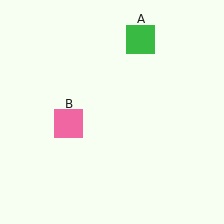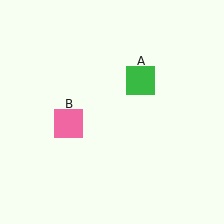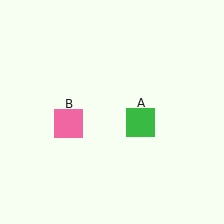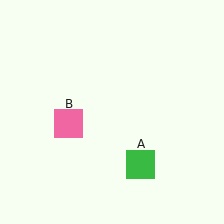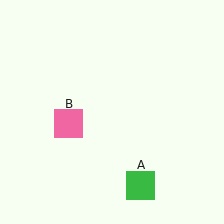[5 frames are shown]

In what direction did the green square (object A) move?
The green square (object A) moved down.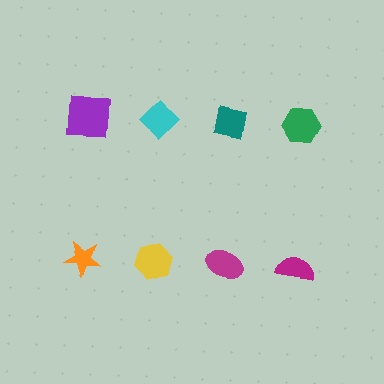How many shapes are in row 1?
4 shapes.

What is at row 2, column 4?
A magenta semicircle.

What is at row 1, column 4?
A green hexagon.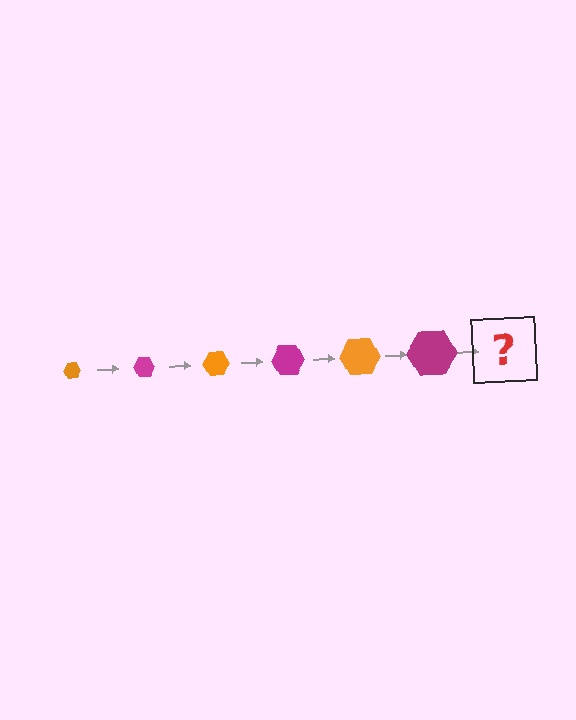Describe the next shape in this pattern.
It should be an orange hexagon, larger than the previous one.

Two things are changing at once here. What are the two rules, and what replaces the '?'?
The two rules are that the hexagon grows larger each step and the color cycles through orange and magenta. The '?' should be an orange hexagon, larger than the previous one.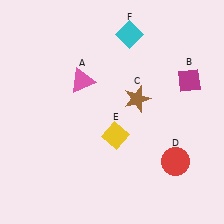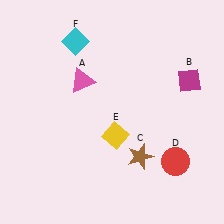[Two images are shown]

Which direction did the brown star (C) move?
The brown star (C) moved down.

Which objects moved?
The objects that moved are: the brown star (C), the cyan diamond (F).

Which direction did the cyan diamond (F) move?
The cyan diamond (F) moved left.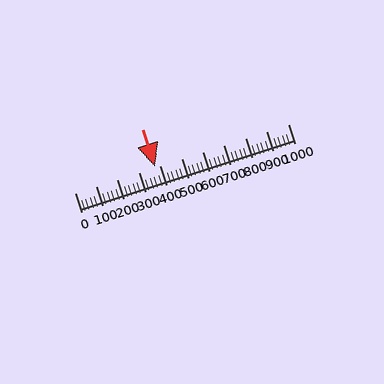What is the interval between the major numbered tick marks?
The major tick marks are spaced 100 units apart.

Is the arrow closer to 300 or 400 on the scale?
The arrow is closer to 400.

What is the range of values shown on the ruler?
The ruler shows values from 0 to 1000.